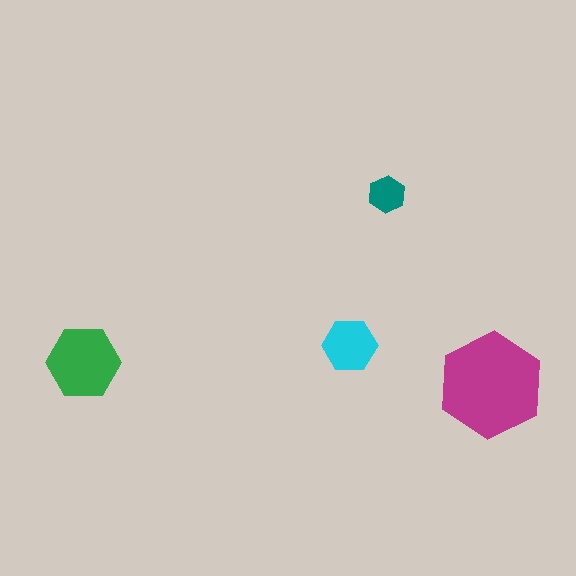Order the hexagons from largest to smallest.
the magenta one, the green one, the cyan one, the teal one.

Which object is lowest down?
The magenta hexagon is bottommost.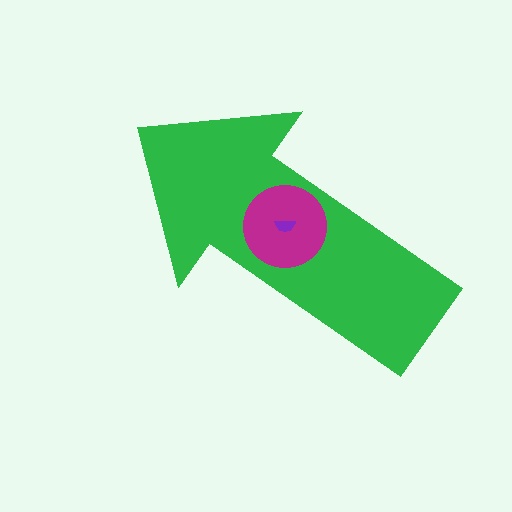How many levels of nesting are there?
3.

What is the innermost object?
The purple semicircle.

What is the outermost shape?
The green arrow.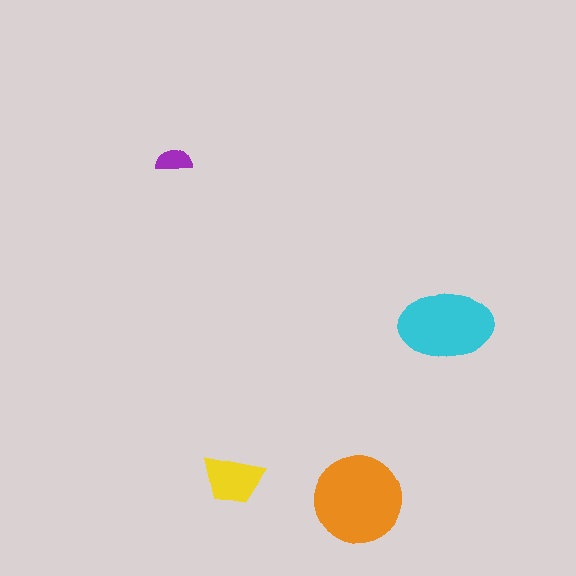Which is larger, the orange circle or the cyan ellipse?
The orange circle.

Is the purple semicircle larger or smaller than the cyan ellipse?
Smaller.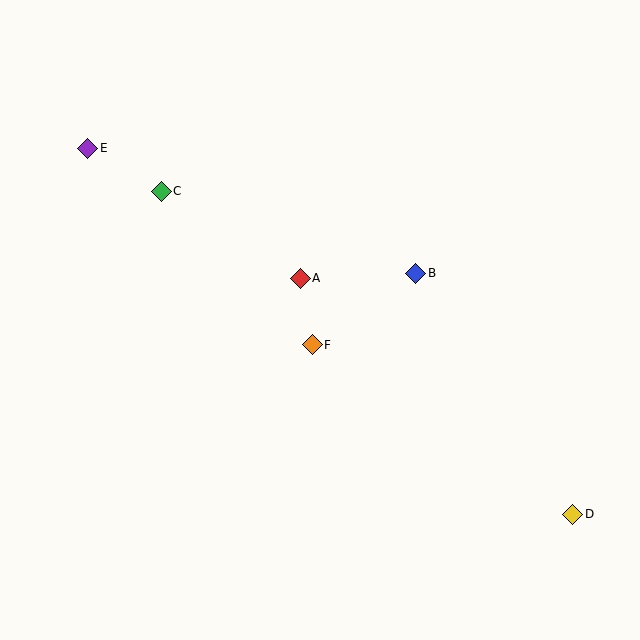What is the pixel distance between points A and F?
The distance between A and F is 67 pixels.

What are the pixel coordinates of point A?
Point A is at (300, 278).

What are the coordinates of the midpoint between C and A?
The midpoint between C and A is at (231, 235).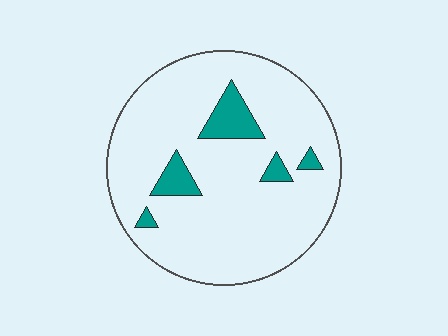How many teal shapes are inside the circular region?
5.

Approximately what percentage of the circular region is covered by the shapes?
Approximately 10%.